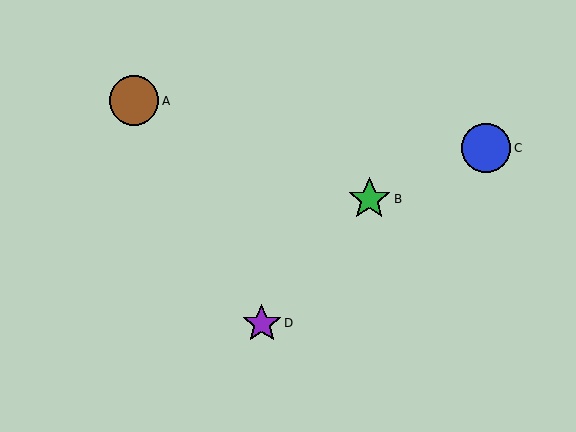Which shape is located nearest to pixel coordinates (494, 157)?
The blue circle (labeled C) at (486, 148) is nearest to that location.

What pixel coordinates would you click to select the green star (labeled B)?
Click at (369, 199) to select the green star B.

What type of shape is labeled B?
Shape B is a green star.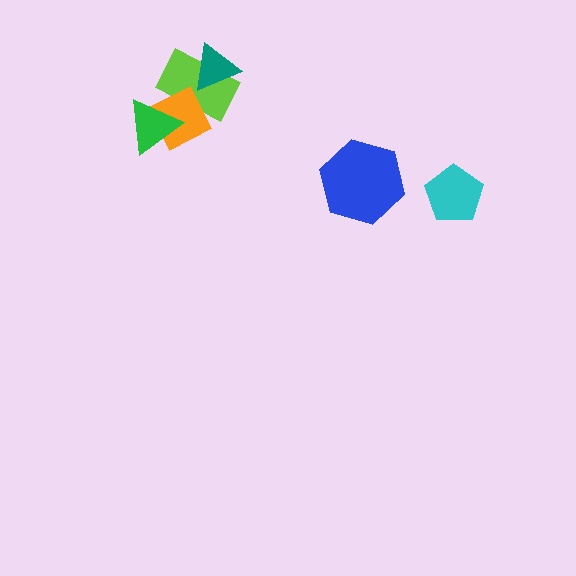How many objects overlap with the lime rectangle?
3 objects overlap with the lime rectangle.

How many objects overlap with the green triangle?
2 objects overlap with the green triangle.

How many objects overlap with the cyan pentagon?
0 objects overlap with the cyan pentagon.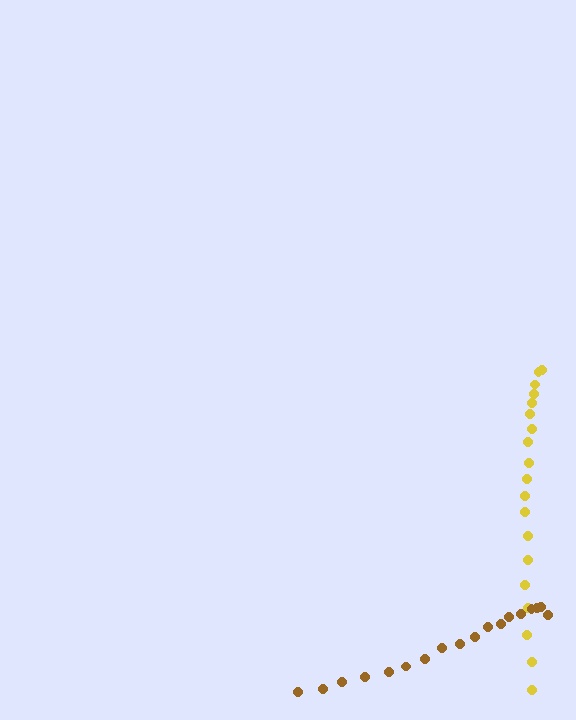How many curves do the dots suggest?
There are 2 distinct paths.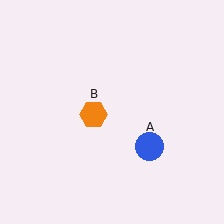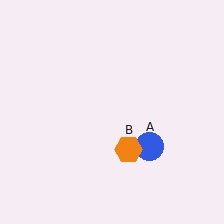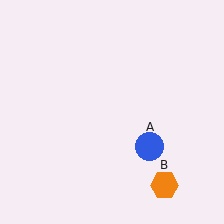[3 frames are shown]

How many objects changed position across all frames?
1 object changed position: orange hexagon (object B).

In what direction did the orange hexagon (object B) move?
The orange hexagon (object B) moved down and to the right.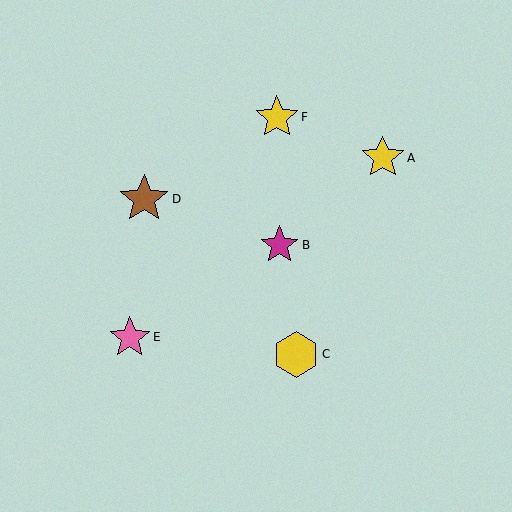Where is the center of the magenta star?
The center of the magenta star is at (280, 245).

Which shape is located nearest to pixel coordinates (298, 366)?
The yellow hexagon (labeled C) at (296, 354) is nearest to that location.